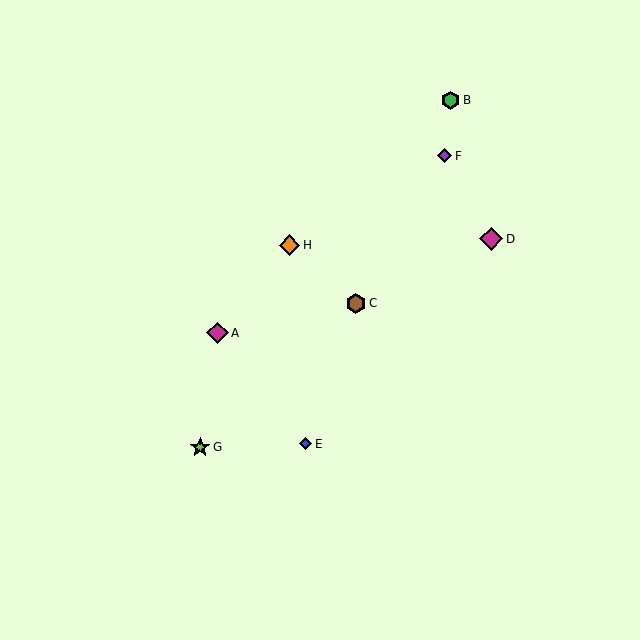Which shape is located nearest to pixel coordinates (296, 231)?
The orange diamond (labeled H) at (289, 245) is nearest to that location.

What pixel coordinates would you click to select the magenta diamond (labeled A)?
Click at (217, 333) to select the magenta diamond A.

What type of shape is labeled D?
Shape D is a magenta diamond.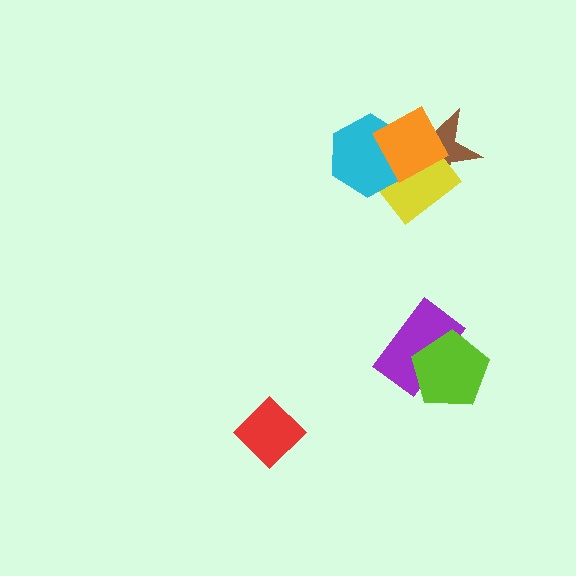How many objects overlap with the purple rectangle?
1 object overlaps with the purple rectangle.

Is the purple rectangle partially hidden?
Yes, it is partially covered by another shape.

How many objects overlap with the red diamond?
0 objects overlap with the red diamond.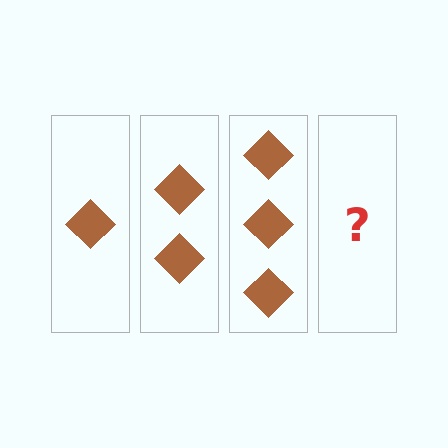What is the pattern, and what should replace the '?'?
The pattern is that each step adds one more diamond. The '?' should be 4 diamonds.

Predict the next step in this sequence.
The next step is 4 diamonds.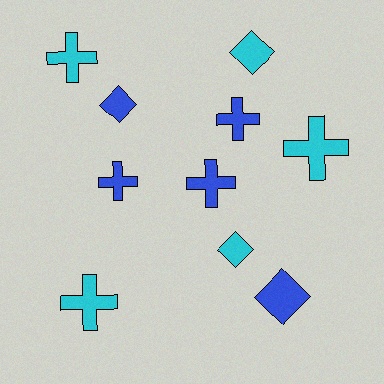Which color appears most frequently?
Cyan, with 5 objects.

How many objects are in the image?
There are 10 objects.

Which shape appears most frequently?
Cross, with 6 objects.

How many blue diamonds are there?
There are 2 blue diamonds.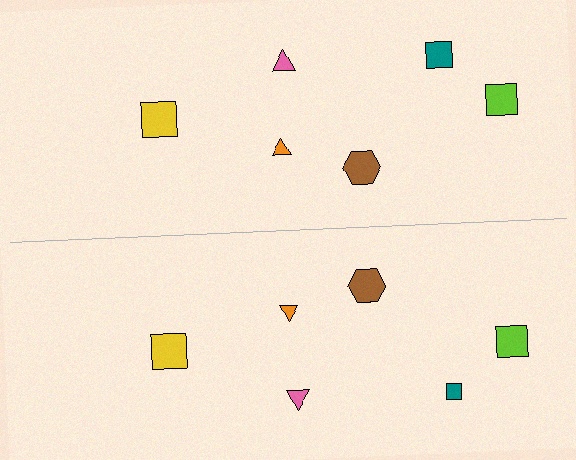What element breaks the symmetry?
The teal square on the bottom side has a different size than its mirror counterpart.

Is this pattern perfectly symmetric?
No, the pattern is not perfectly symmetric. The teal square on the bottom side has a different size than its mirror counterpart.